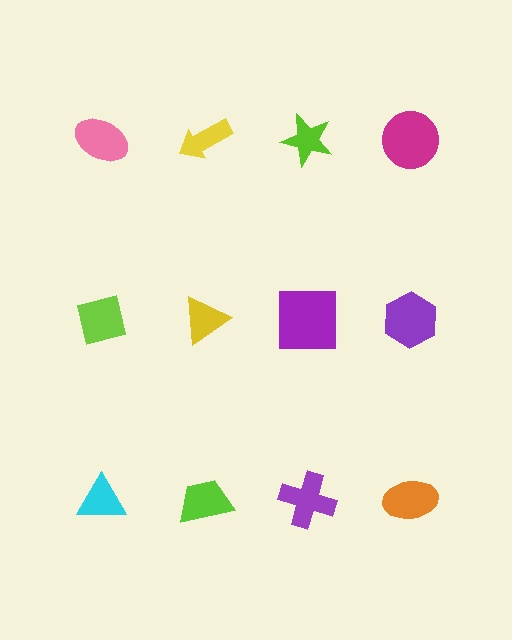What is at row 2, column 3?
A purple square.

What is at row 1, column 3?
A lime star.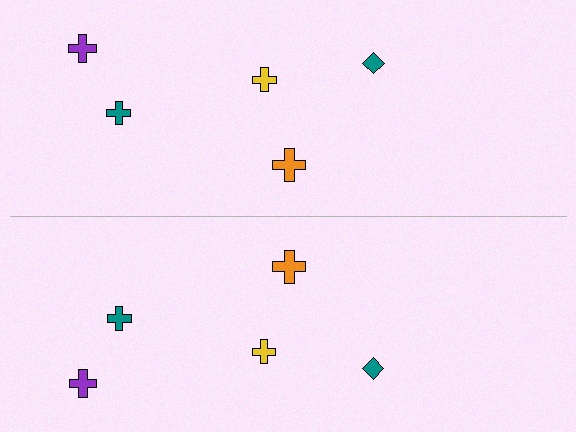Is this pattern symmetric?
Yes, this pattern has bilateral (reflection) symmetry.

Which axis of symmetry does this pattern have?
The pattern has a horizontal axis of symmetry running through the center of the image.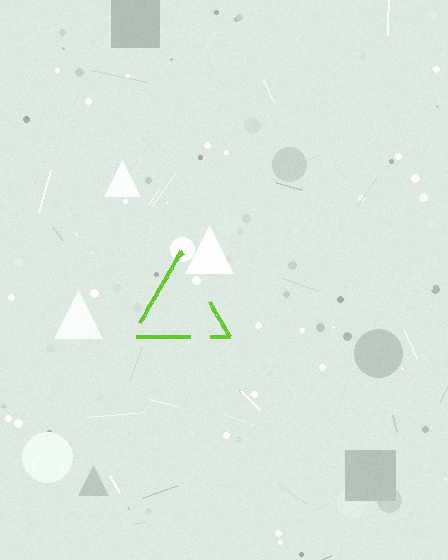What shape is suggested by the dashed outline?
The dashed outline suggests a triangle.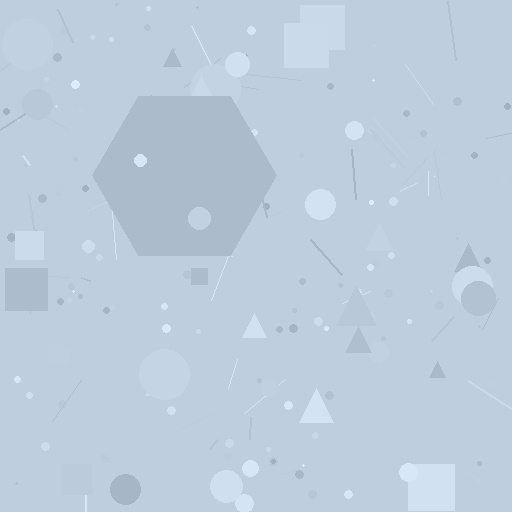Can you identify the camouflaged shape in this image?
The camouflaged shape is a hexagon.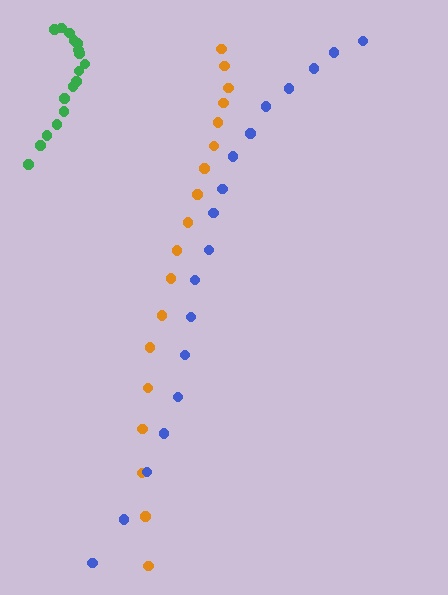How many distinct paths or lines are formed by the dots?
There are 3 distinct paths.